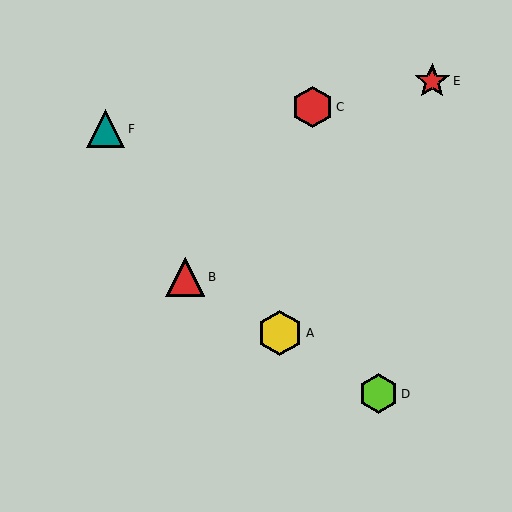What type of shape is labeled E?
Shape E is a red star.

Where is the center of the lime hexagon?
The center of the lime hexagon is at (378, 394).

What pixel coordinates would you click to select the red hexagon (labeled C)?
Click at (313, 107) to select the red hexagon C.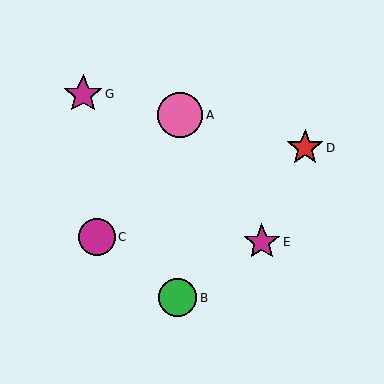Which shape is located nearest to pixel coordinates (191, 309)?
The green circle (labeled B) at (178, 298) is nearest to that location.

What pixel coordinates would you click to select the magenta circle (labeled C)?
Click at (97, 237) to select the magenta circle C.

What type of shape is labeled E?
Shape E is a magenta star.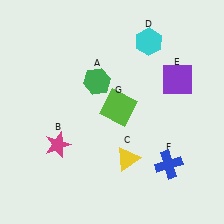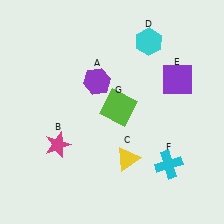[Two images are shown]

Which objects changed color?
A changed from green to purple. F changed from blue to cyan.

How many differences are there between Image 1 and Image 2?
There are 2 differences between the two images.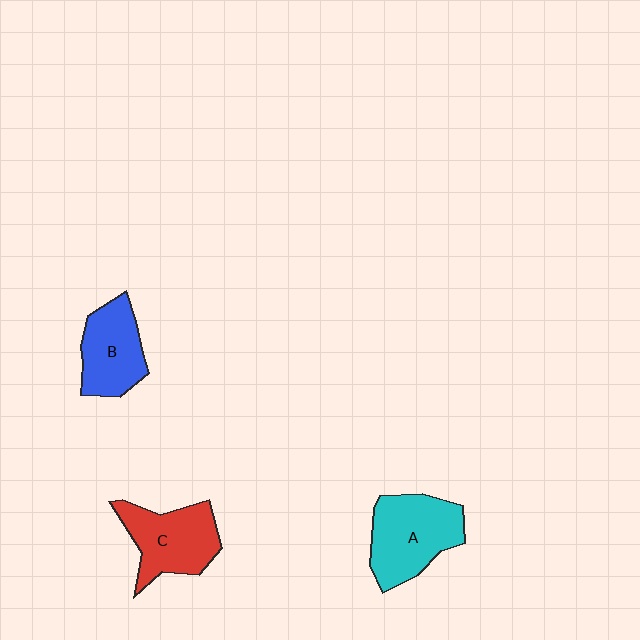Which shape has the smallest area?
Shape B (blue).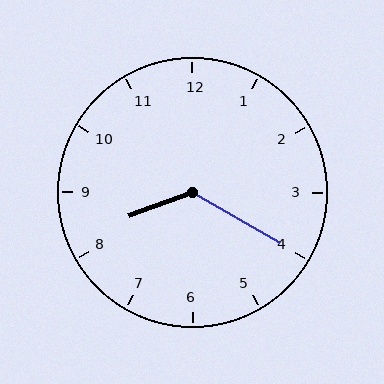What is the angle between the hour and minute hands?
Approximately 130 degrees.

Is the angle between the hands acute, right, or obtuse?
It is obtuse.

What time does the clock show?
8:20.